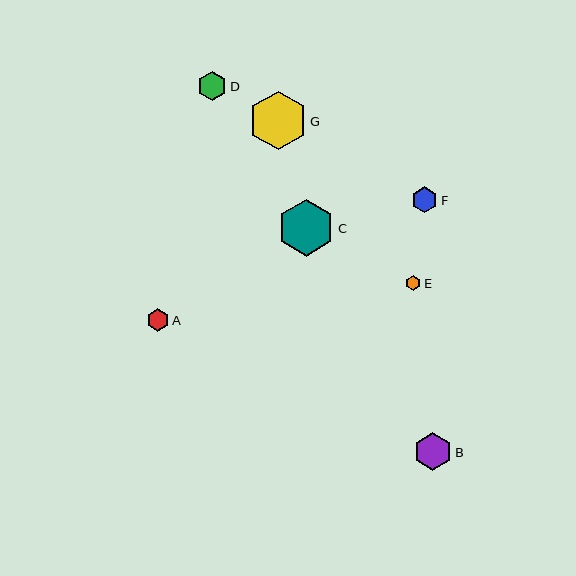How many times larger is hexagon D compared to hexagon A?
Hexagon D is approximately 1.3 times the size of hexagon A.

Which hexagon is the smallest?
Hexagon E is the smallest with a size of approximately 15 pixels.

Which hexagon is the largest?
Hexagon G is the largest with a size of approximately 59 pixels.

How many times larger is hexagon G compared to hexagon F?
Hexagon G is approximately 2.2 times the size of hexagon F.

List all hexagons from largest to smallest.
From largest to smallest: G, C, B, D, F, A, E.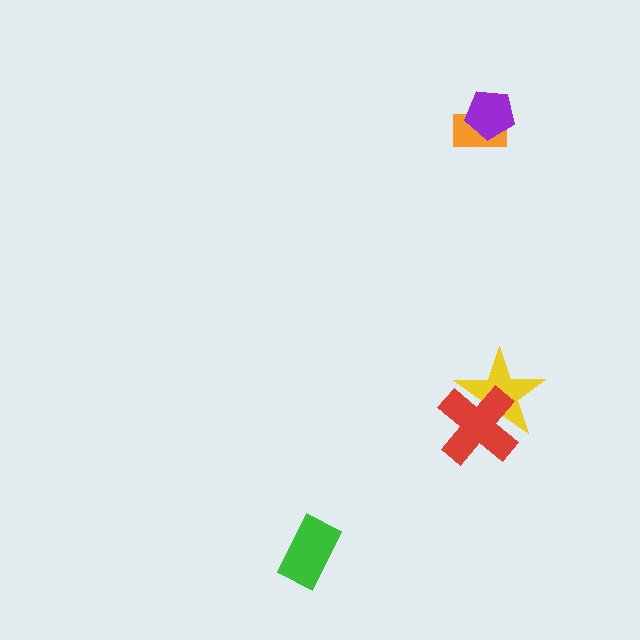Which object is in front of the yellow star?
The red cross is in front of the yellow star.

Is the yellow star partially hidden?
Yes, it is partially covered by another shape.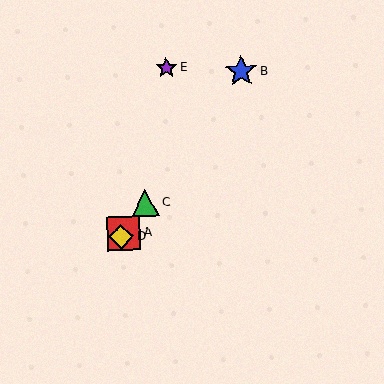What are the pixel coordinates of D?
Object D is at (121, 237).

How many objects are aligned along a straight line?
4 objects (A, B, C, D) are aligned along a straight line.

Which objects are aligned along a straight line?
Objects A, B, C, D are aligned along a straight line.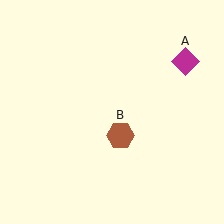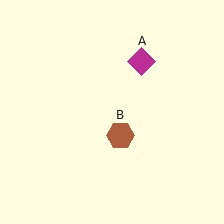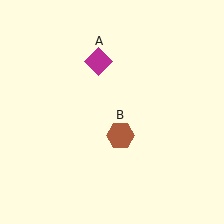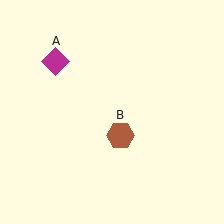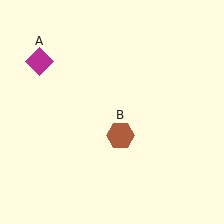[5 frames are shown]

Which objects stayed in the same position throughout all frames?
Brown hexagon (object B) remained stationary.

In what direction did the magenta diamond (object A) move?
The magenta diamond (object A) moved left.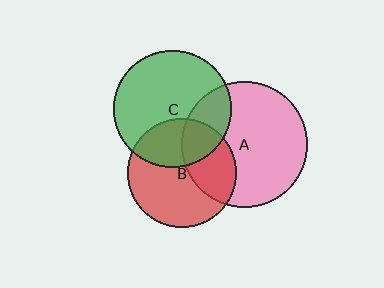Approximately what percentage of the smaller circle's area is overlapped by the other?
Approximately 35%.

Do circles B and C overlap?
Yes.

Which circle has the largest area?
Circle A (pink).